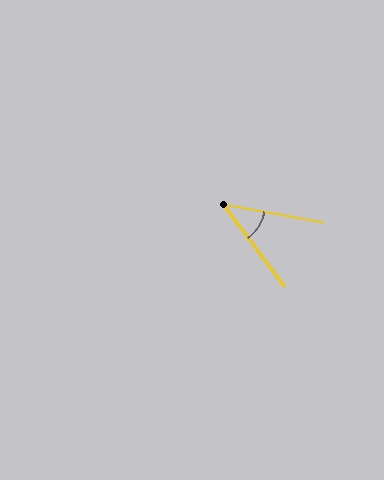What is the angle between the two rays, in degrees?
Approximately 44 degrees.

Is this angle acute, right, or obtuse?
It is acute.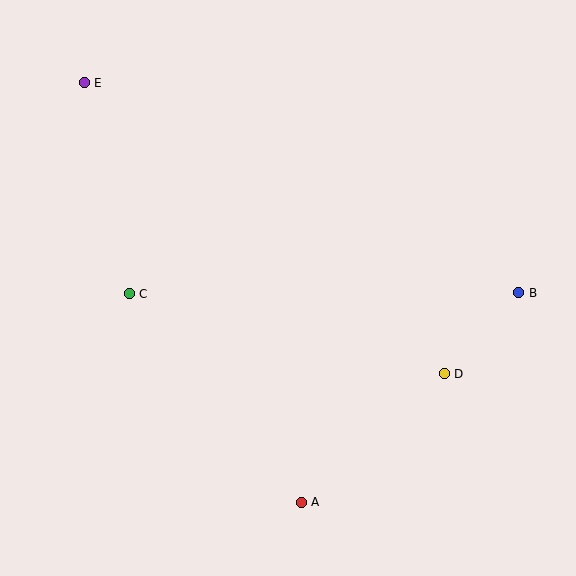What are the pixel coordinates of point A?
Point A is at (301, 502).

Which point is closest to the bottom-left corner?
Point A is closest to the bottom-left corner.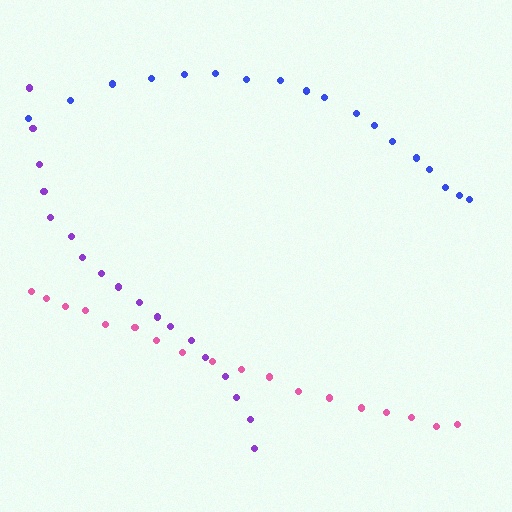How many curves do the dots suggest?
There are 3 distinct paths.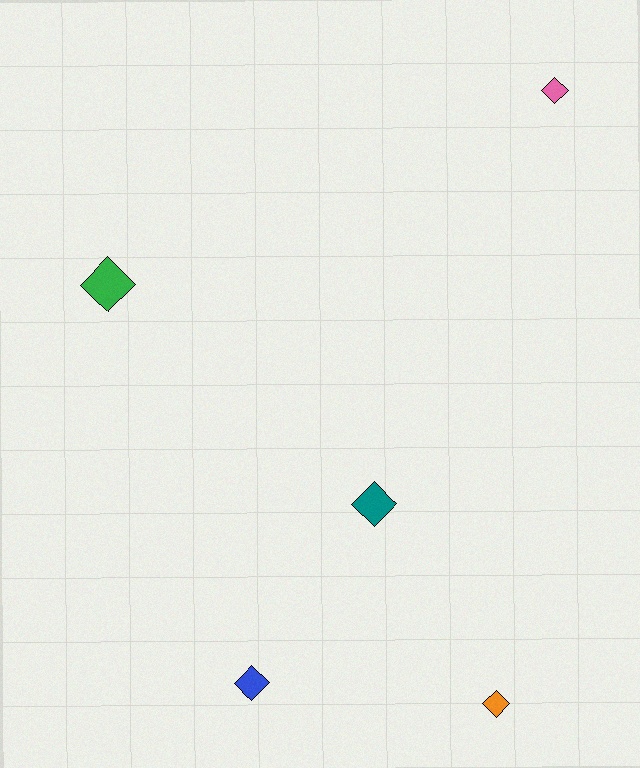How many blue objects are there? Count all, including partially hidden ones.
There is 1 blue object.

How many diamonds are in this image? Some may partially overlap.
There are 5 diamonds.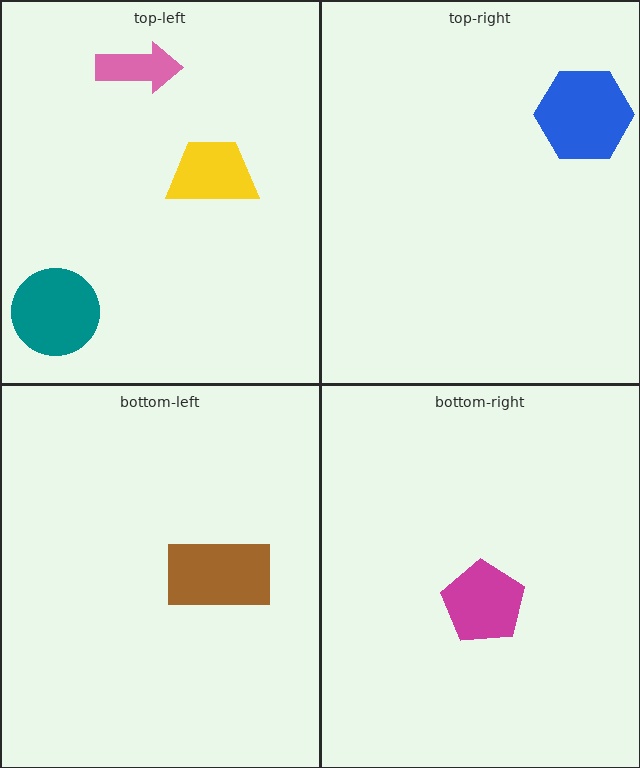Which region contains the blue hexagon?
The top-right region.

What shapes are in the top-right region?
The blue hexagon.